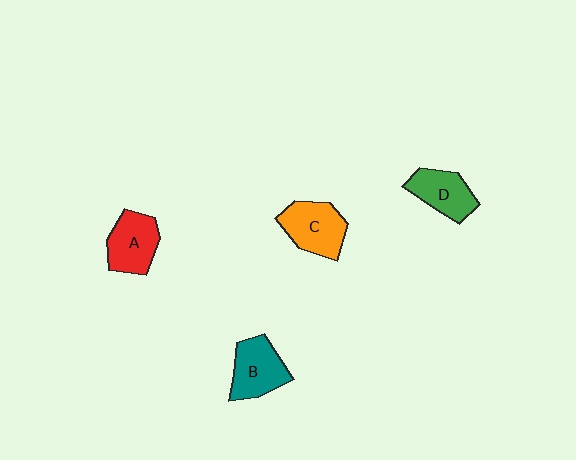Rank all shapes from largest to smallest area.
From largest to smallest: C (orange), B (teal), A (red), D (green).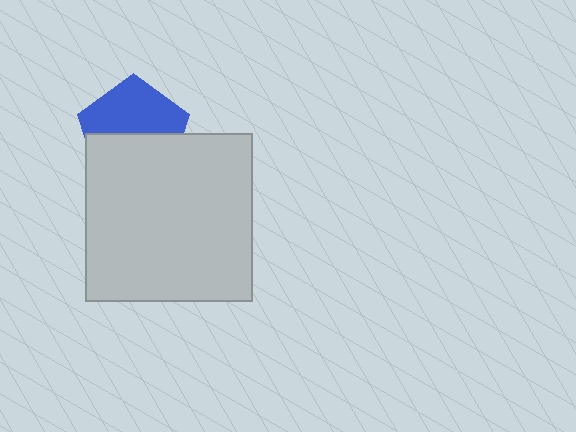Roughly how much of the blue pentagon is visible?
About half of it is visible (roughly 52%).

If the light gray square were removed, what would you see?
You would see the complete blue pentagon.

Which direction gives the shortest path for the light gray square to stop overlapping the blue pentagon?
Moving down gives the shortest separation.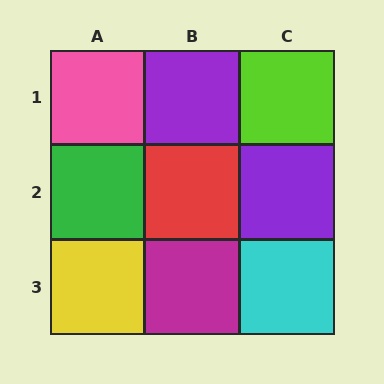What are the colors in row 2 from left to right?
Green, red, purple.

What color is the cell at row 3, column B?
Magenta.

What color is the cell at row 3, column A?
Yellow.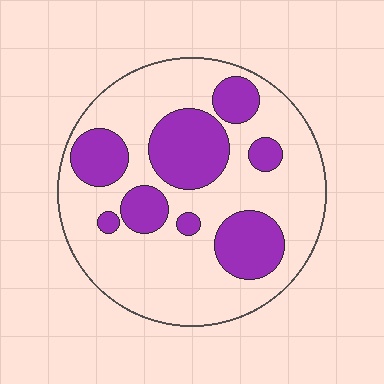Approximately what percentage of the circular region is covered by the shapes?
Approximately 30%.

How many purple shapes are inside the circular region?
8.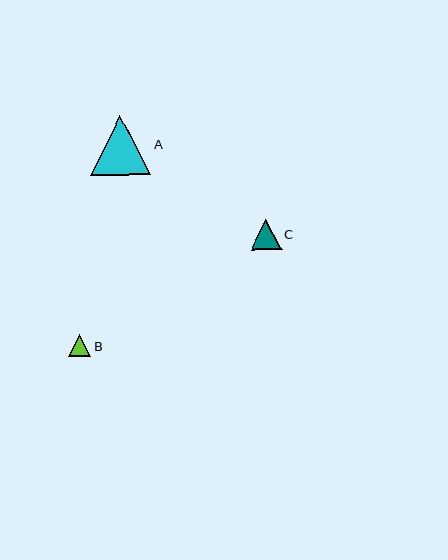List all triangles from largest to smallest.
From largest to smallest: A, C, B.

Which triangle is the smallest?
Triangle B is the smallest with a size of approximately 22 pixels.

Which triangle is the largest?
Triangle A is the largest with a size of approximately 60 pixels.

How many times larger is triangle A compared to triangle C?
Triangle A is approximately 2.0 times the size of triangle C.